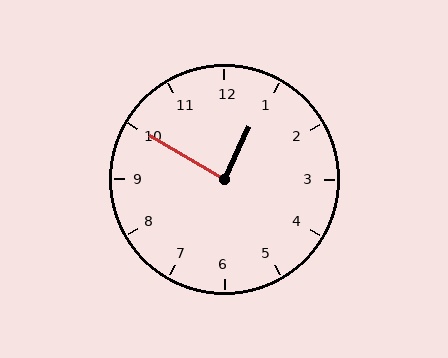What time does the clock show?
12:50.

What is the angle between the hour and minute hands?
Approximately 85 degrees.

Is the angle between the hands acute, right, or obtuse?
It is right.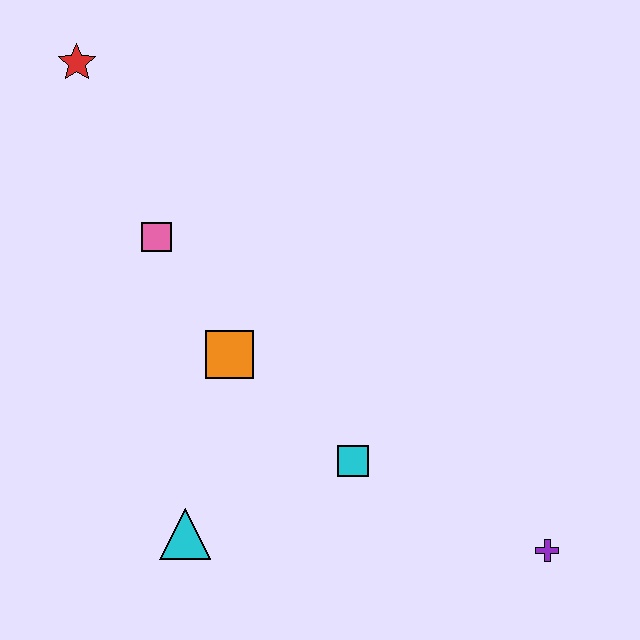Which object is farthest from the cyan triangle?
The red star is farthest from the cyan triangle.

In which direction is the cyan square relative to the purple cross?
The cyan square is to the left of the purple cross.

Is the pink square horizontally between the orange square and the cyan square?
No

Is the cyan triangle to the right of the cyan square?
No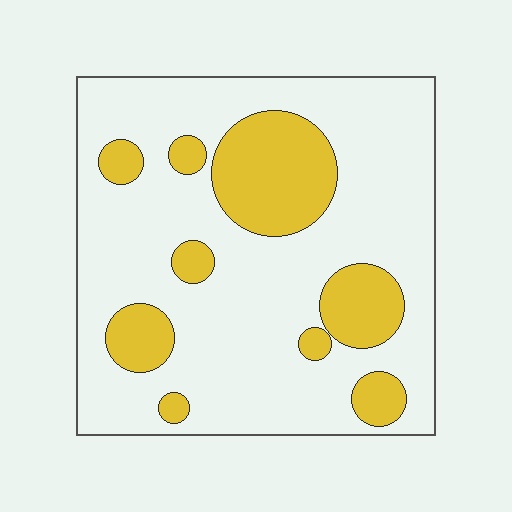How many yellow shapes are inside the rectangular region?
9.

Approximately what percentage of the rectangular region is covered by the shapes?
Approximately 25%.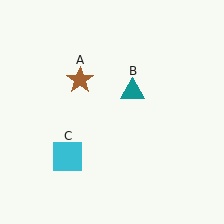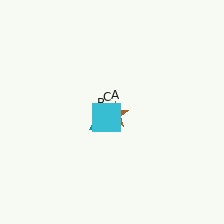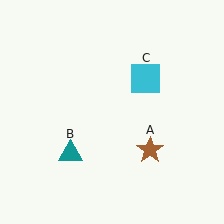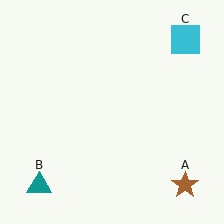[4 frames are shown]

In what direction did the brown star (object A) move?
The brown star (object A) moved down and to the right.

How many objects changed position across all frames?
3 objects changed position: brown star (object A), teal triangle (object B), cyan square (object C).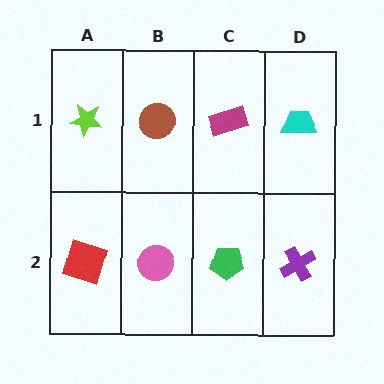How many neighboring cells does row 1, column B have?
3.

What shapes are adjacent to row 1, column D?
A purple cross (row 2, column D), a magenta rectangle (row 1, column C).